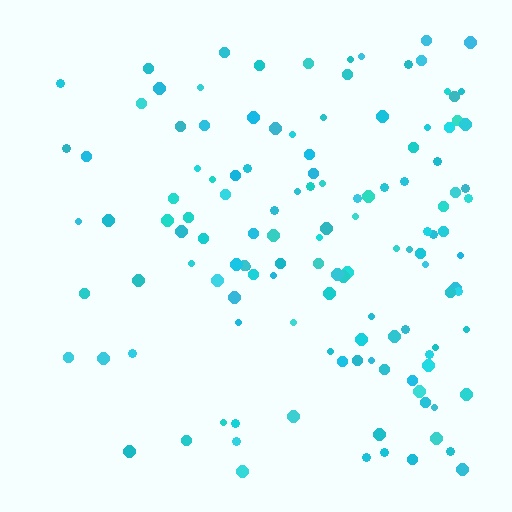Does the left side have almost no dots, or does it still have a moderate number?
Still a moderate number, just noticeably fewer than the right.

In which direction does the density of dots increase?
From left to right, with the right side densest.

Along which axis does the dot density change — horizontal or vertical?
Horizontal.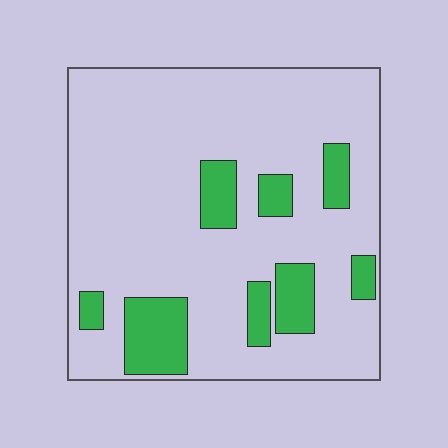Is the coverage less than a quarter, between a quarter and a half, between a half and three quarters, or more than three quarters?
Less than a quarter.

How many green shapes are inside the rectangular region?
8.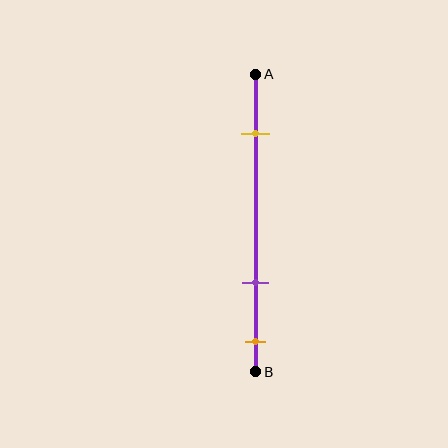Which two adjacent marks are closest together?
The purple and orange marks are the closest adjacent pair.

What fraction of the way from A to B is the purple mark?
The purple mark is approximately 70% (0.7) of the way from A to B.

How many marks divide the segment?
There are 3 marks dividing the segment.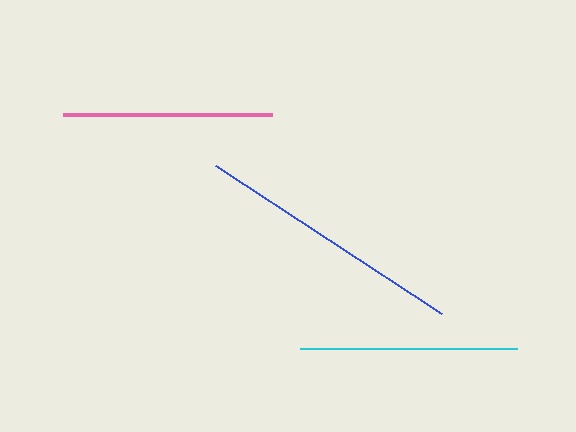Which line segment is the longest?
The blue line is the longest at approximately 270 pixels.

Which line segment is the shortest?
The pink line is the shortest at approximately 209 pixels.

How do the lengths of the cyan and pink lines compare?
The cyan and pink lines are approximately the same length.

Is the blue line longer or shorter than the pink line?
The blue line is longer than the pink line.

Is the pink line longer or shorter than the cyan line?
The cyan line is longer than the pink line.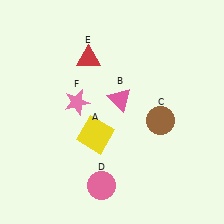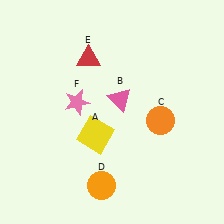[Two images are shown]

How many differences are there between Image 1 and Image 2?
There are 2 differences between the two images.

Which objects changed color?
C changed from brown to orange. D changed from pink to orange.